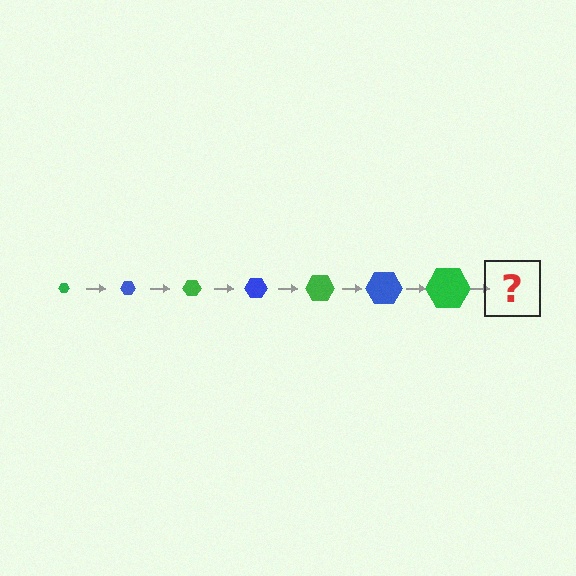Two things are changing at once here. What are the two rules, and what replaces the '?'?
The two rules are that the hexagon grows larger each step and the color cycles through green and blue. The '?' should be a blue hexagon, larger than the previous one.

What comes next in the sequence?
The next element should be a blue hexagon, larger than the previous one.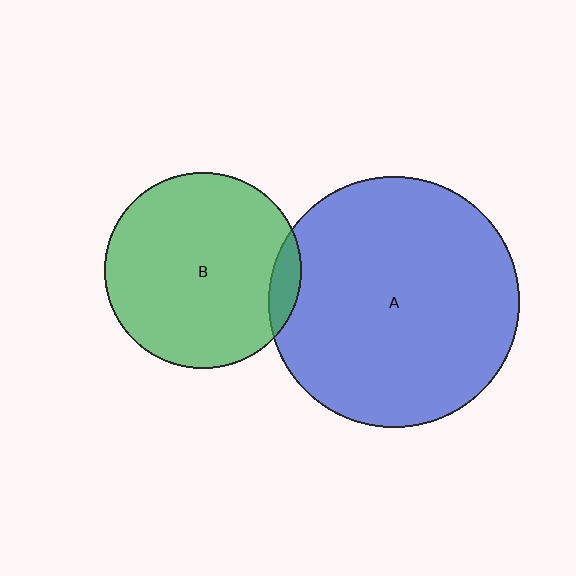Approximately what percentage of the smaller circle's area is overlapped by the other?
Approximately 10%.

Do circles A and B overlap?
Yes.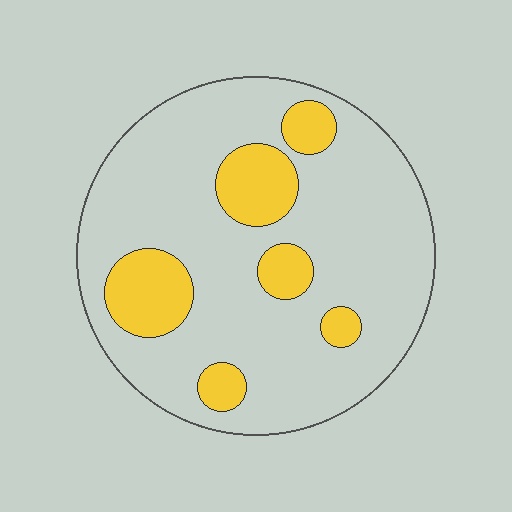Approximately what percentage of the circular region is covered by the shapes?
Approximately 20%.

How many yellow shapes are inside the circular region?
6.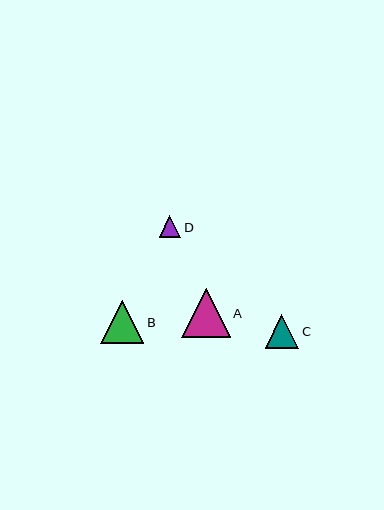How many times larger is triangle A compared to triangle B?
Triangle A is approximately 1.1 times the size of triangle B.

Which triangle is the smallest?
Triangle D is the smallest with a size of approximately 22 pixels.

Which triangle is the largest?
Triangle A is the largest with a size of approximately 49 pixels.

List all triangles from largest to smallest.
From largest to smallest: A, B, C, D.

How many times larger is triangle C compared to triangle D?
Triangle C is approximately 1.6 times the size of triangle D.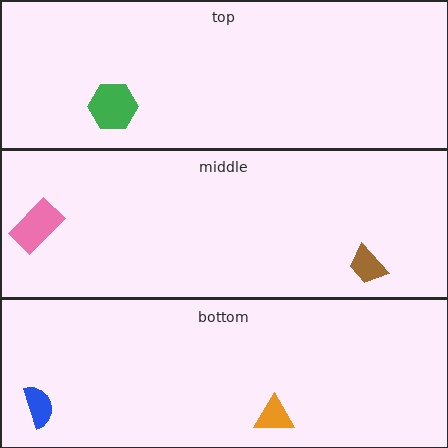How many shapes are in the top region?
1.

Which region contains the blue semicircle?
The bottom region.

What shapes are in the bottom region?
The blue semicircle, the orange triangle.